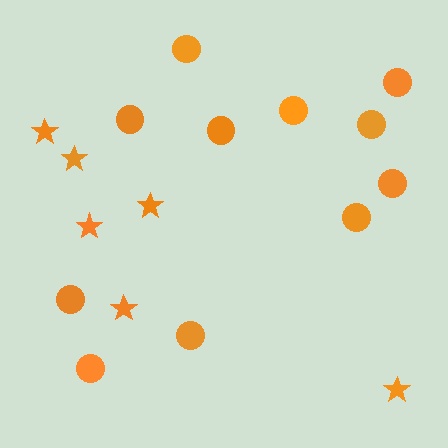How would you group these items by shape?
There are 2 groups: one group of circles (11) and one group of stars (6).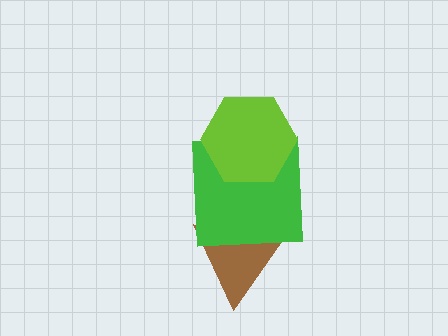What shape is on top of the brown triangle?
The green square is on top of the brown triangle.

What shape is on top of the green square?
The lime hexagon is on top of the green square.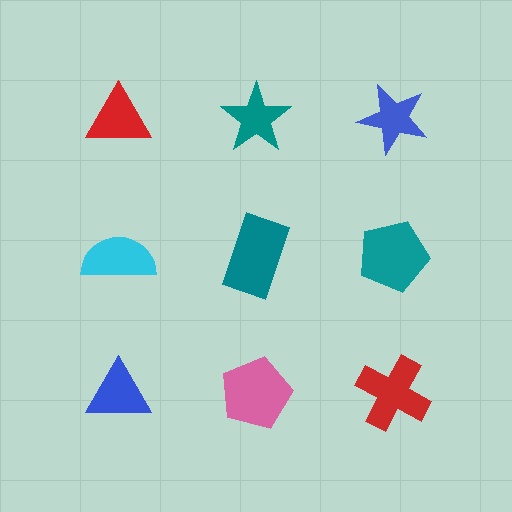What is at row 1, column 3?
A blue star.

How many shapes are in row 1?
3 shapes.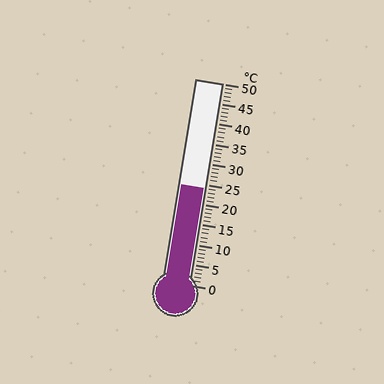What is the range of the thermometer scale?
The thermometer scale ranges from 0°C to 50°C.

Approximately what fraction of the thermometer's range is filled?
The thermometer is filled to approximately 50% of its range.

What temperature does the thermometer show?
The thermometer shows approximately 24°C.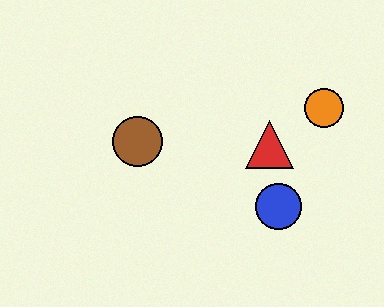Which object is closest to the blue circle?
The red triangle is closest to the blue circle.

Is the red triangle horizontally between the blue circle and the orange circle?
No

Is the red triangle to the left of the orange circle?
Yes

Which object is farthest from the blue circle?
The brown circle is farthest from the blue circle.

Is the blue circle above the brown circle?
No